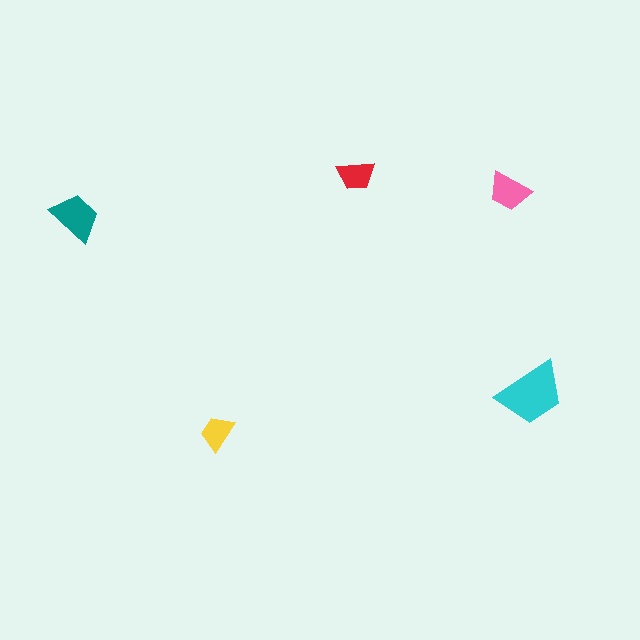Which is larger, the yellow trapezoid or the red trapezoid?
The red one.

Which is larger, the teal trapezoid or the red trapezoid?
The teal one.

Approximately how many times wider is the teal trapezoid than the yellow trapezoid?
About 1.5 times wider.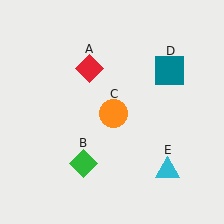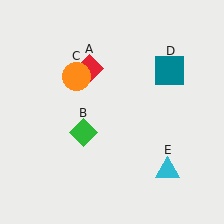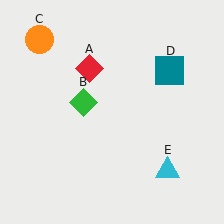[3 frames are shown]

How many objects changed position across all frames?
2 objects changed position: green diamond (object B), orange circle (object C).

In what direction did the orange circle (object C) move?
The orange circle (object C) moved up and to the left.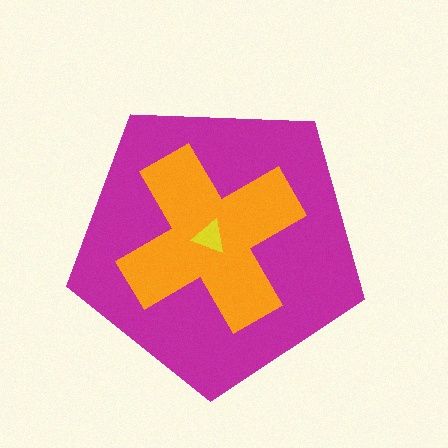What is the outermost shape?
The magenta pentagon.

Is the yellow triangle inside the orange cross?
Yes.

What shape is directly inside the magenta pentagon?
The orange cross.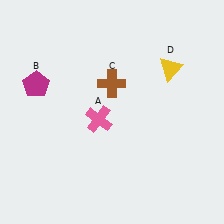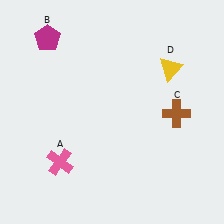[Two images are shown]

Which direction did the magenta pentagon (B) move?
The magenta pentagon (B) moved up.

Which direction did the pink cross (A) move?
The pink cross (A) moved down.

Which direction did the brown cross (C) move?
The brown cross (C) moved right.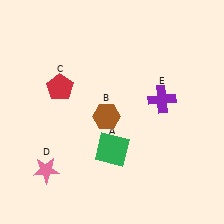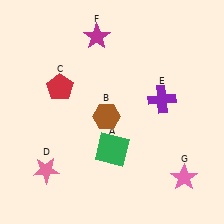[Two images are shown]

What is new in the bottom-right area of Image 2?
A pink star (G) was added in the bottom-right area of Image 2.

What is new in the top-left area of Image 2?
A magenta star (F) was added in the top-left area of Image 2.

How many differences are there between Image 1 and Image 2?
There are 2 differences between the two images.